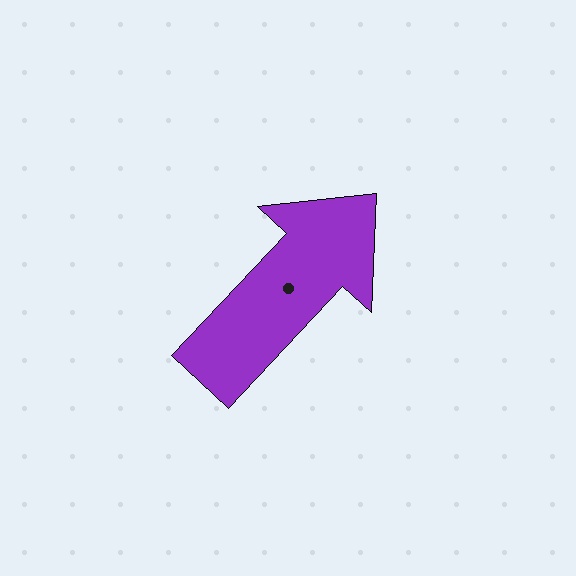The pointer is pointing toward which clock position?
Roughly 1 o'clock.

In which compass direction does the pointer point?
Northeast.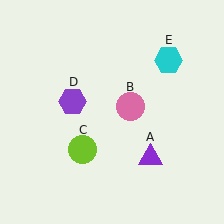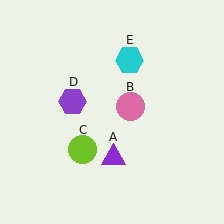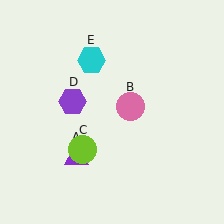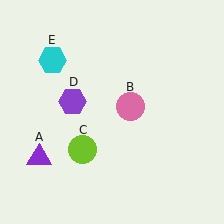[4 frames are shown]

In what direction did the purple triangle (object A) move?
The purple triangle (object A) moved left.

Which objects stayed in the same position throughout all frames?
Pink circle (object B) and lime circle (object C) and purple hexagon (object D) remained stationary.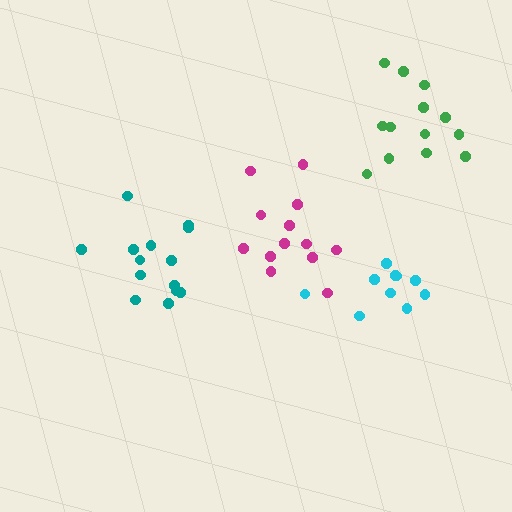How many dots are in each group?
Group 1: 14 dots, Group 2: 13 dots, Group 3: 10 dots, Group 4: 13 dots (50 total).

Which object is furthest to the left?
The teal cluster is leftmost.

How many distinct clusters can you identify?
There are 4 distinct clusters.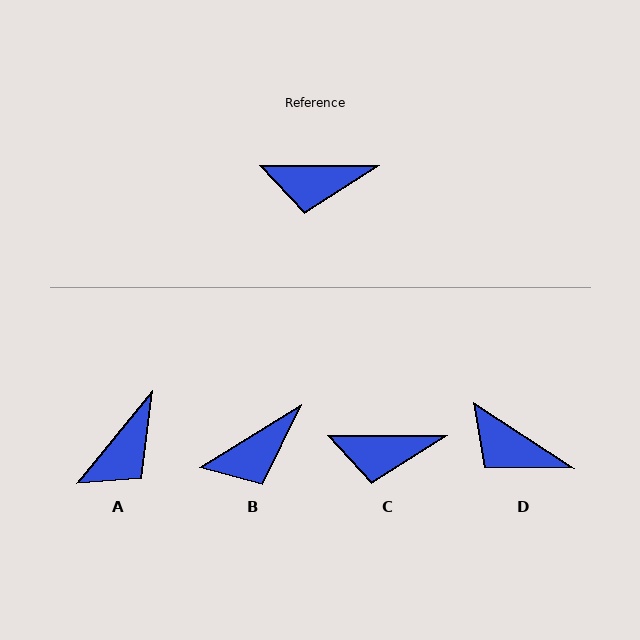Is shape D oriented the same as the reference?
No, it is off by about 33 degrees.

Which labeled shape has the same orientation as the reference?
C.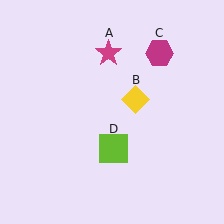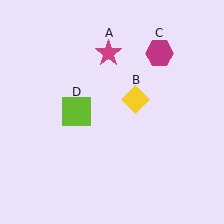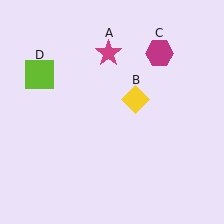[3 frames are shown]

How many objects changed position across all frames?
1 object changed position: lime square (object D).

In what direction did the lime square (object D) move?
The lime square (object D) moved up and to the left.